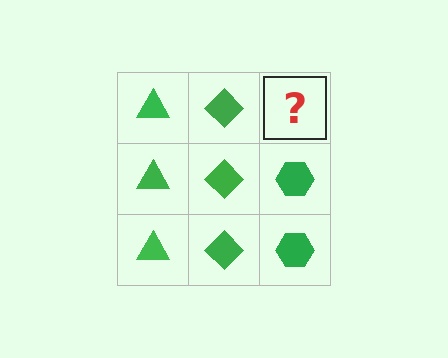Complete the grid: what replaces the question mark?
The question mark should be replaced with a green hexagon.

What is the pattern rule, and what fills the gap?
The rule is that each column has a consistent shape. The gap should be filled with a green hexagon.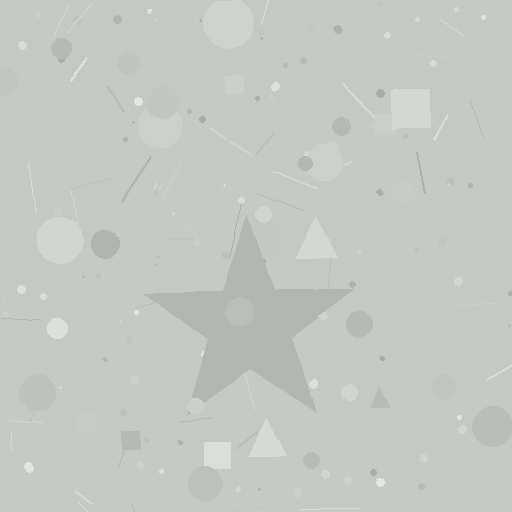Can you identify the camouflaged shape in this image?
The camouflaged shape is a star.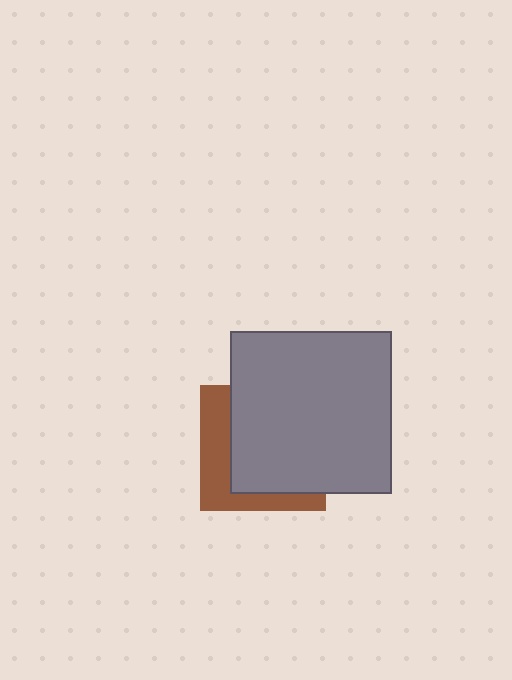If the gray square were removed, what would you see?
You would see the complete brown square.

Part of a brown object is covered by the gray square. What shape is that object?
It is a square.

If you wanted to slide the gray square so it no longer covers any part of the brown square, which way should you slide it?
Slide it toward the upper-right — that is the most direct way to separate the two shapes.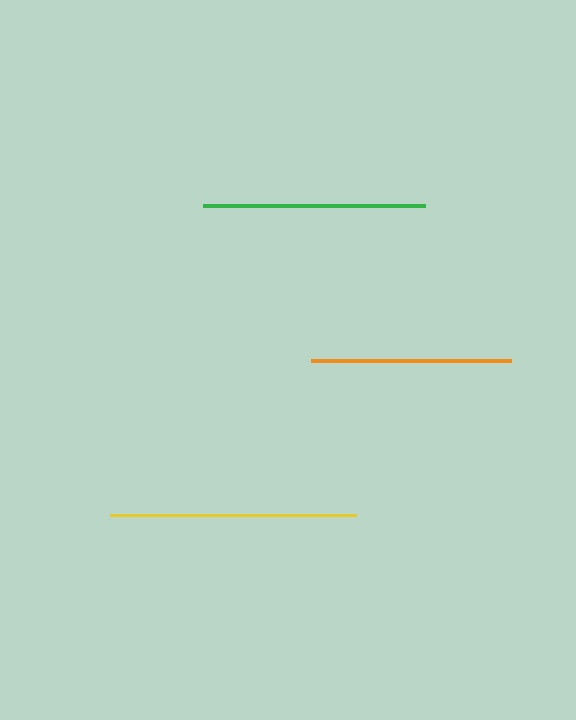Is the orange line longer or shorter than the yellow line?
The yellow line is longer than the orange line.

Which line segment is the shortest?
The orange line is the shortest at approximately 200 pixels.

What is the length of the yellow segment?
The yellow segment is approximately 246 pixels long.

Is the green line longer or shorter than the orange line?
The green line is longer than the orange line.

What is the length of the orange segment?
The orange segment is approximately 200 pixels long.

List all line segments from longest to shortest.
From longest to shortest: yellow, green, orange.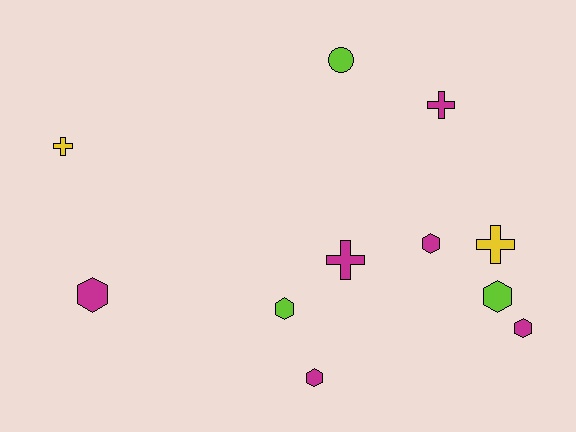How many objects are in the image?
There are 11 objects.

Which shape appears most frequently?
Hexagon, with 6 objects.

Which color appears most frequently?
Magenta, with 6 objects.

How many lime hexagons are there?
There are 2 lime hexagons.